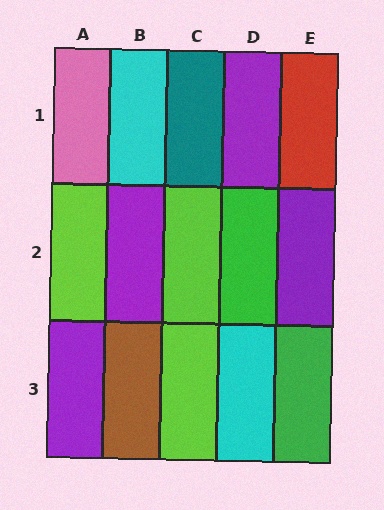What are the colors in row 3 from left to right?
Purple, brown, lime, cyan, green.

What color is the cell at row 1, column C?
Teal.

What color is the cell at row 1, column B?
Cyan.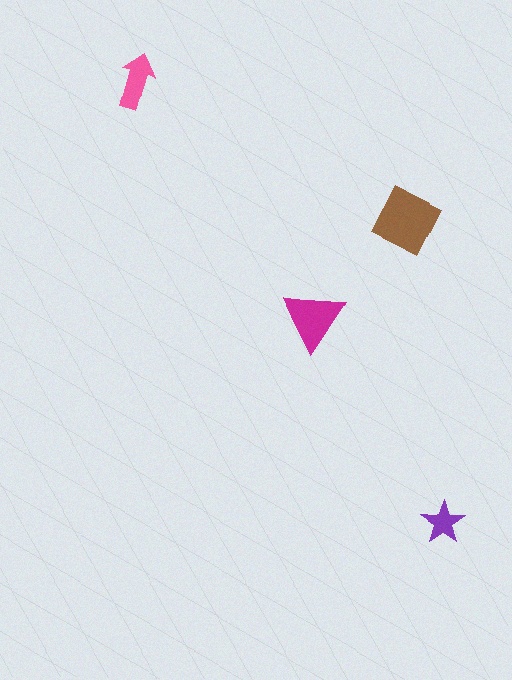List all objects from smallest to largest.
The purple star, the pink arrow, the magenta triangle, the brown diamond.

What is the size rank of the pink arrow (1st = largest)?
3rd.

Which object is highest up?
The pink arrow is topmost.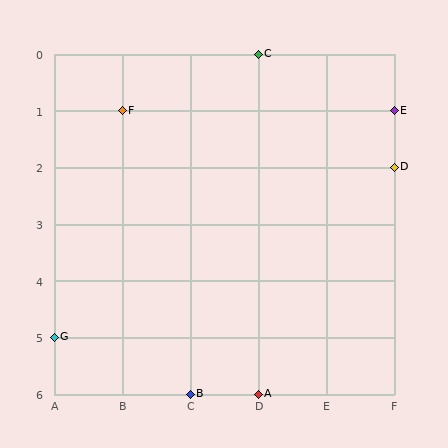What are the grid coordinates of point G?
Point G is at grid coordinates (A, 5).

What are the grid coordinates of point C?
Point C is at grid coordinates (D, 0).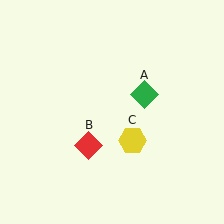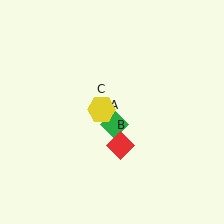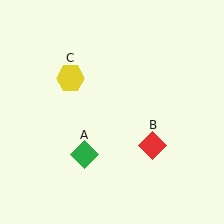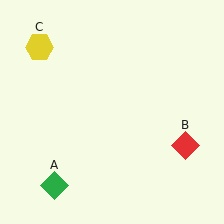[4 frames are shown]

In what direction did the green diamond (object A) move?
The green diamond (object A) moved down and to the left.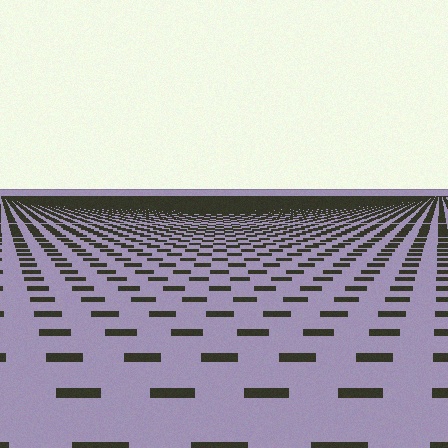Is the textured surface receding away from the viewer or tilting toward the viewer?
The surface is receding away from the viewer. Texture elements get smaller and denser toward the top.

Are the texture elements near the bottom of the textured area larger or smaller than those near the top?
Larger. Near the bottom, elements are closer to the viewer and appear at a bigger on-screen size.